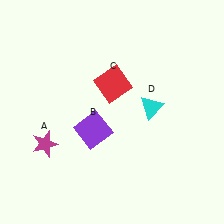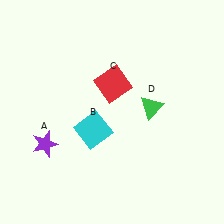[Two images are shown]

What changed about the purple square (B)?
In Image 1, B is purple. In Image 2, it changed to cyan.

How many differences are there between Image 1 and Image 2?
There are 3 differences between the two images.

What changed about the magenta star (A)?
In Image 1, A is magenta. In Image 2, it changed to purple.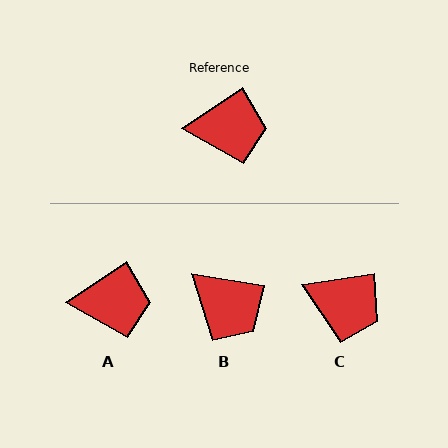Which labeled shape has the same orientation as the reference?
A.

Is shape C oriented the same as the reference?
No, it is off by about 26 degrees.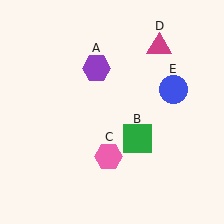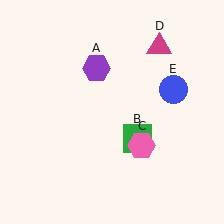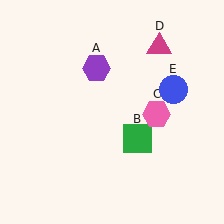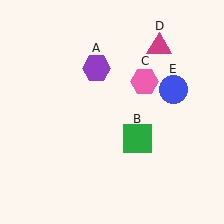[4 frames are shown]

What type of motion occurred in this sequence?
The pink hexagon (object C) rotated counterclockwise around the center of the scene.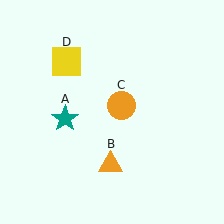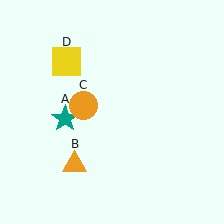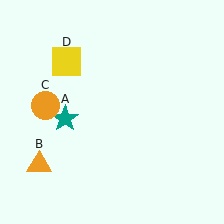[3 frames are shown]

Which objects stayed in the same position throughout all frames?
Teal star (object A) and yellow square (object D) remained stationary.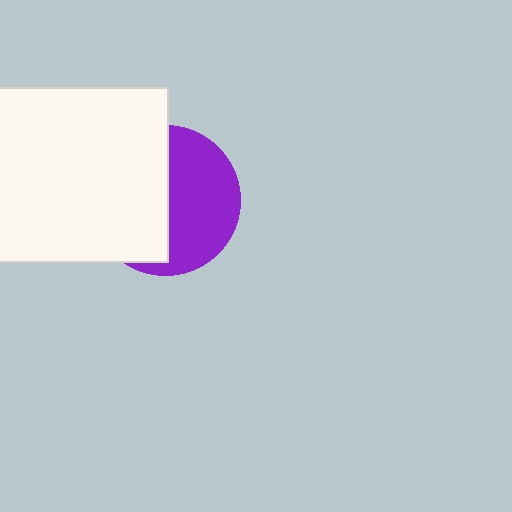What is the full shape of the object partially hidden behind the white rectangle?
The partially hidden object is a purple circle.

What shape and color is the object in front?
The object in front is a white rectangle.